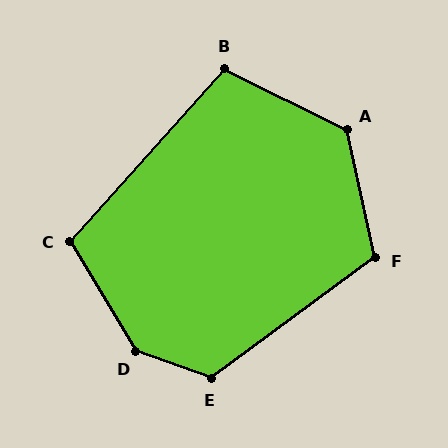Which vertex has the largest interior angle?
D, at approximately 140 degrees.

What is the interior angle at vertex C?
Approximately 107 degrees (obtuse).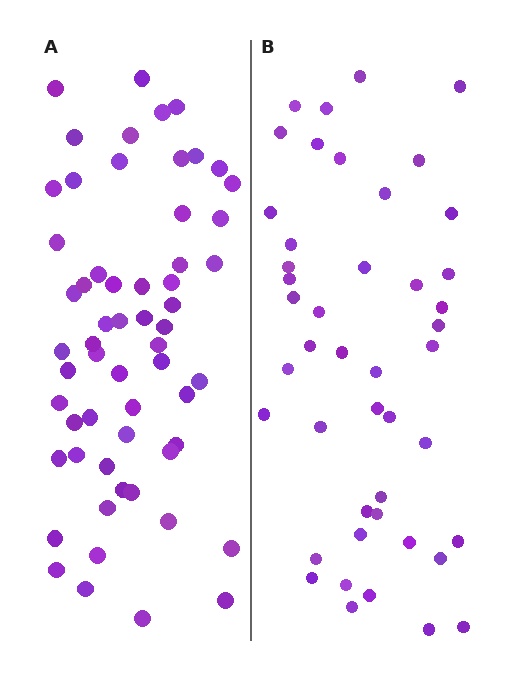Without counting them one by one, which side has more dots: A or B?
Region A (the left region) has more dots.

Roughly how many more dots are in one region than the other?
Region A has approximately 15 more dots than region B.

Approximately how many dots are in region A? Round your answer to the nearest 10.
About 60 dots. (The exact count is 59, which rounds to 60.)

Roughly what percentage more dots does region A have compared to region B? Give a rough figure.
About 30% more.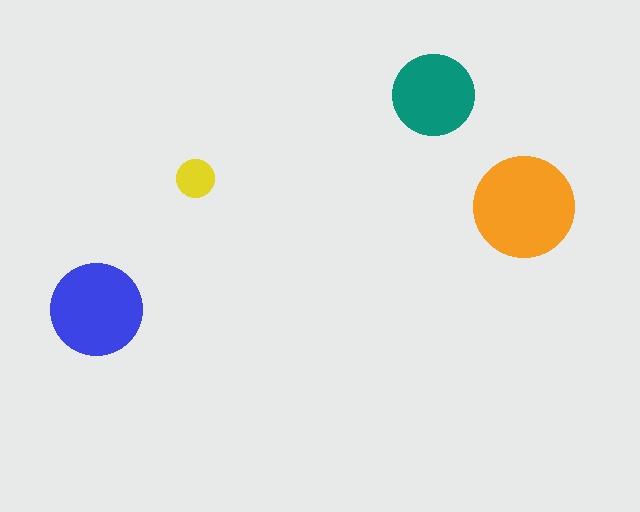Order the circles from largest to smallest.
the orange one, the blue one, the teal one, the yellow one.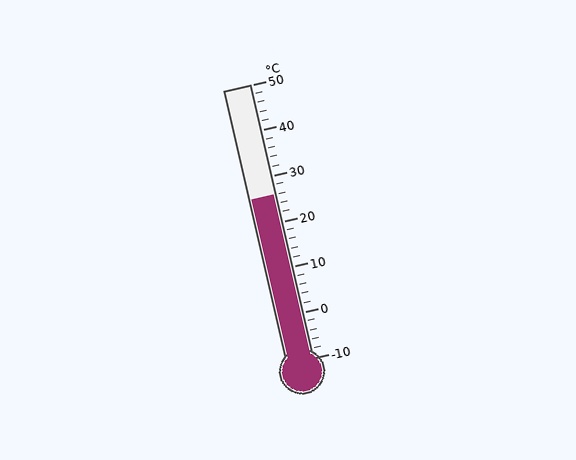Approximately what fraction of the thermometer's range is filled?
The thermometer is filled to approximately 60% of its range.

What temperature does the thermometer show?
The thermometer shows approximately 26°C.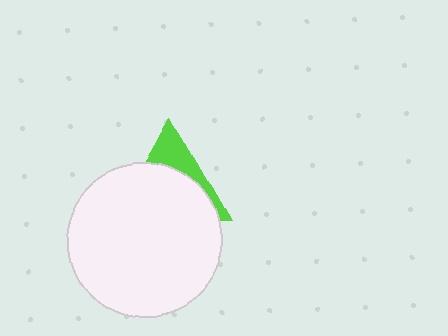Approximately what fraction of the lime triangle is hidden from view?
Roughly 69% of the lime triangle is hidden behind the white circle.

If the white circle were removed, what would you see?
You would see the complete lime triangle.